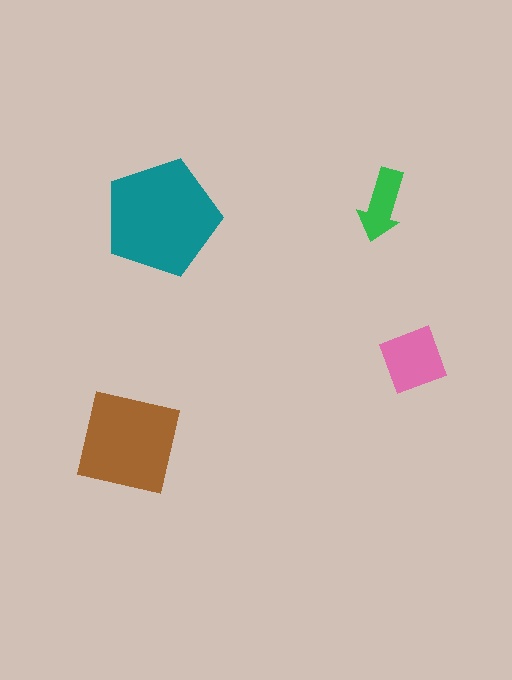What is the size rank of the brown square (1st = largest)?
2nd.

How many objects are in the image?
There are 4 objects in the image.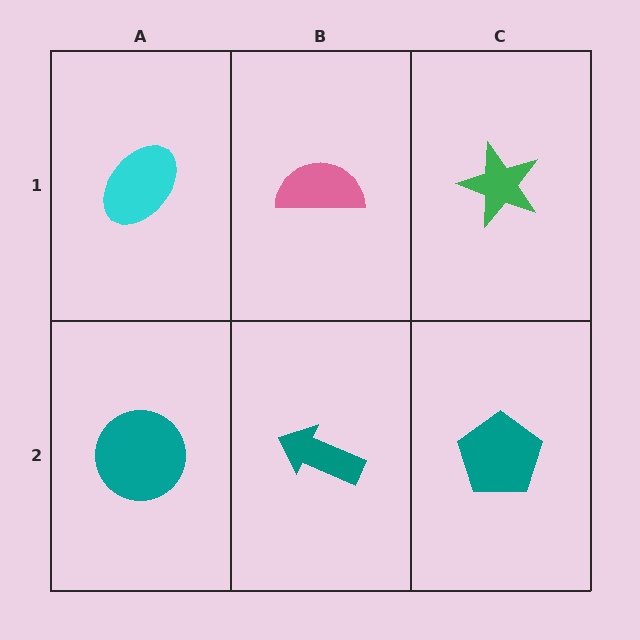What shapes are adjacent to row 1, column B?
A teal arrow (row 2, column B), a cyan ellipse (row 1, column A), a green star (row 1, column C).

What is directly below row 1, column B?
A teal arrow.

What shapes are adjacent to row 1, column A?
A teal circle (row 2, column A), a pink semicircle (row 1, column B).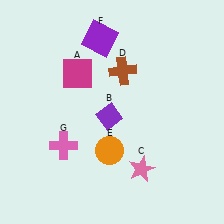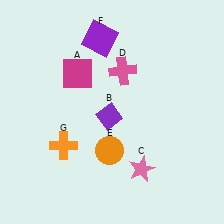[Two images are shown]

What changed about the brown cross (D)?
In Image 1, D is brown. In Image 2, it changed to pink.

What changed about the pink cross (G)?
In Image 1, G is pink. In Image 2, it changed to orange.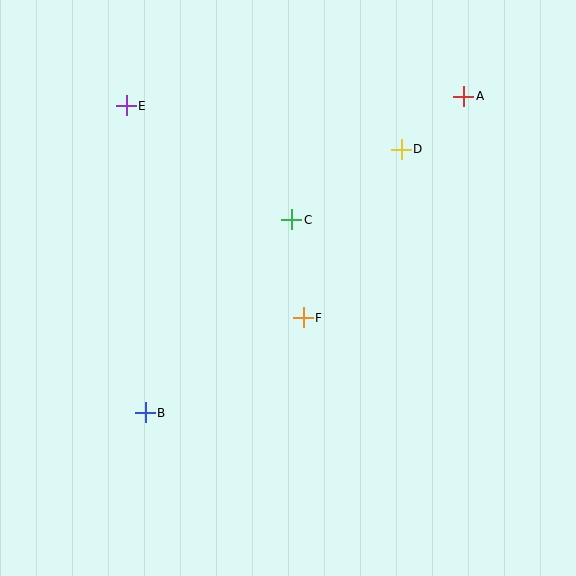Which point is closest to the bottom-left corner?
Point B is closest to the bottom-left corner.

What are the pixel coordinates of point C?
Point C is at (292, 220).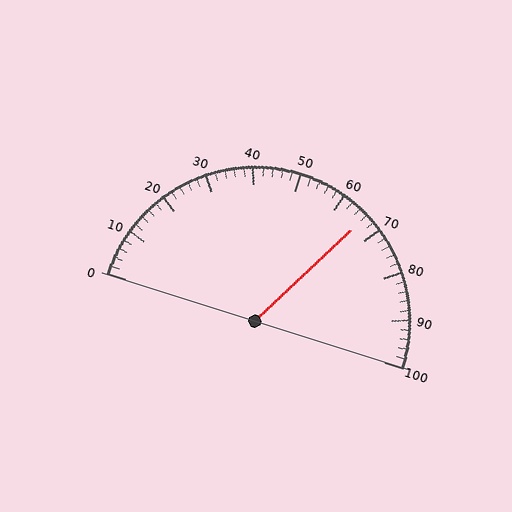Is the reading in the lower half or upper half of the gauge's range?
The reading is in the upper half of the range (0 to 100).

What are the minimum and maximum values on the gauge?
The gauge ranges from 0 to 100.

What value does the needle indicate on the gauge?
The needle indicates approximately 66.